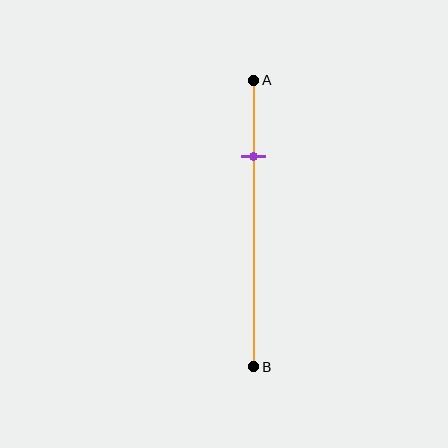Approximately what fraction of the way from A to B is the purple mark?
The purple mark is approximately 25% of the way from A to B.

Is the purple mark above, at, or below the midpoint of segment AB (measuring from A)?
The purple mark is above the midpoint of segment AB.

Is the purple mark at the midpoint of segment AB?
No, the mark is at about 25% from A, not at the 50% midpoint.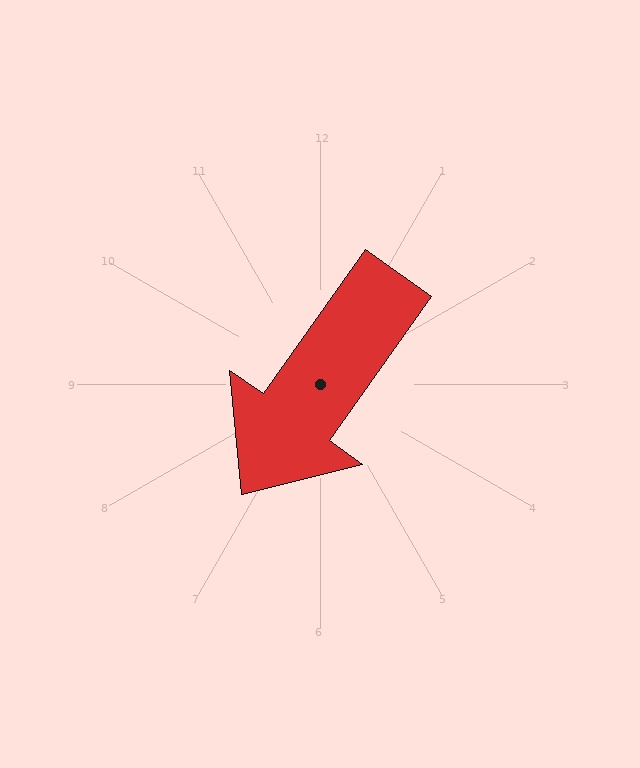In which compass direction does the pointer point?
Southwest.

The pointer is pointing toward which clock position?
Roughly 7 o'clock.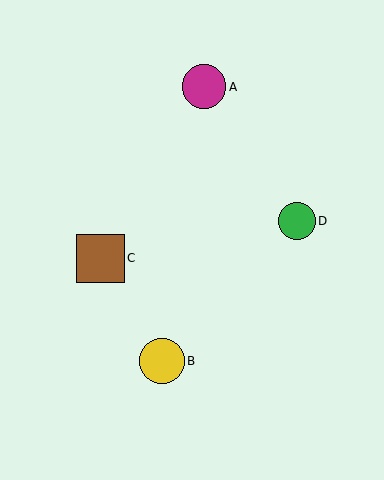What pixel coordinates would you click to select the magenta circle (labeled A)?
Click at (204, 87) to select the magenta circle A.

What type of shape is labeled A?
Shape A is a magenta circle.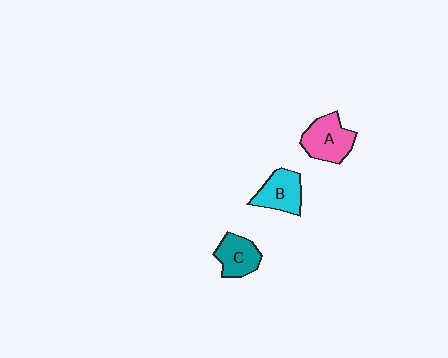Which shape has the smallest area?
Shape C (teal).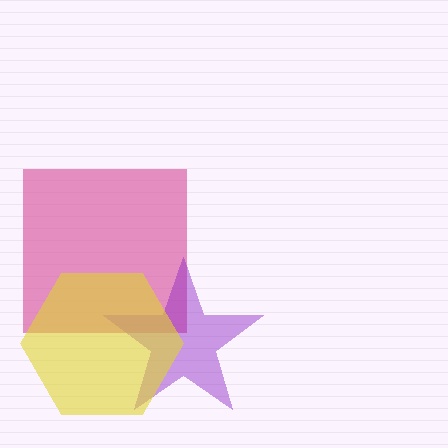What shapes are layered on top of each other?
The layered shapes are: a pink square, a purple star, a yellow hexagon.